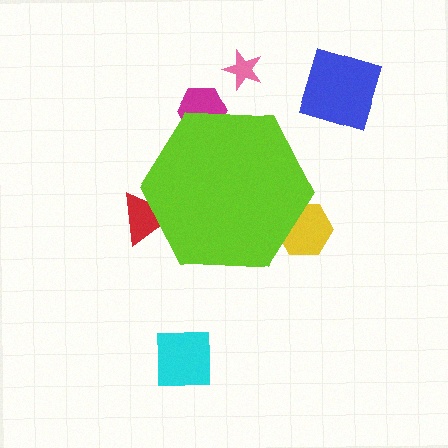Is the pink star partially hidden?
No, the pink star is fully visible.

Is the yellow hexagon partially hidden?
Yes, the yellow hexagon is partially hidden behind the lime hexagon.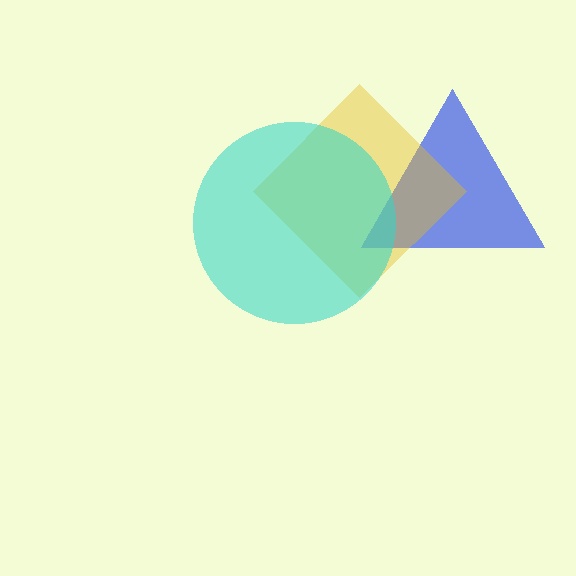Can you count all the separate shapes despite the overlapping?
Yes, there are 3 separate shapes.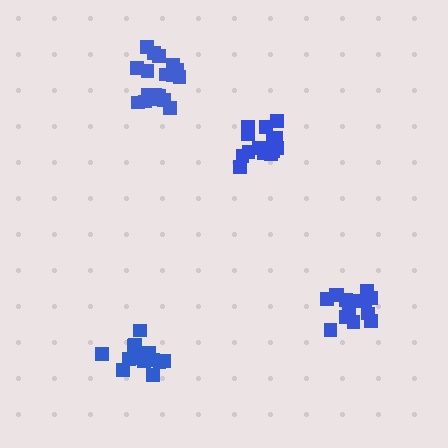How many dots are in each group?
Group 1: 14 dots, Group 2: 14 dots, Group 3: 18 dots, Group 4: 15 dots (61 total).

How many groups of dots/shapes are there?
There are 4 groups.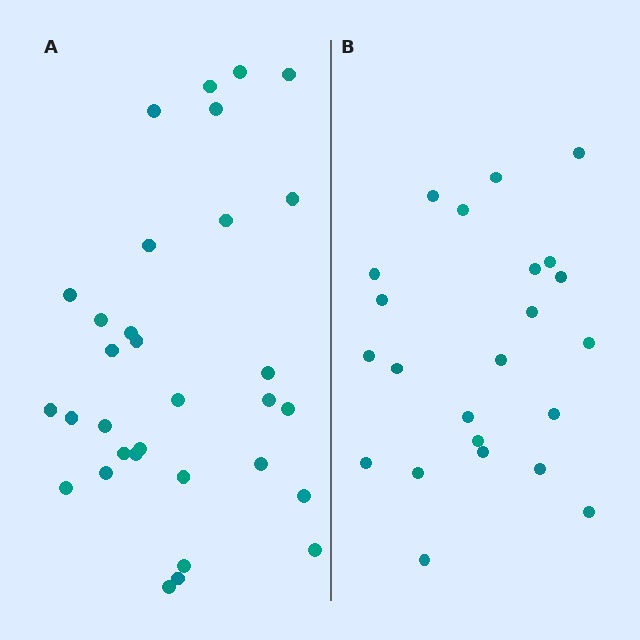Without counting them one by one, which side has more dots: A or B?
Region A (the left region) has more dots.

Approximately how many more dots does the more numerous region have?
Region A has roughly 8 or so more dots than region B.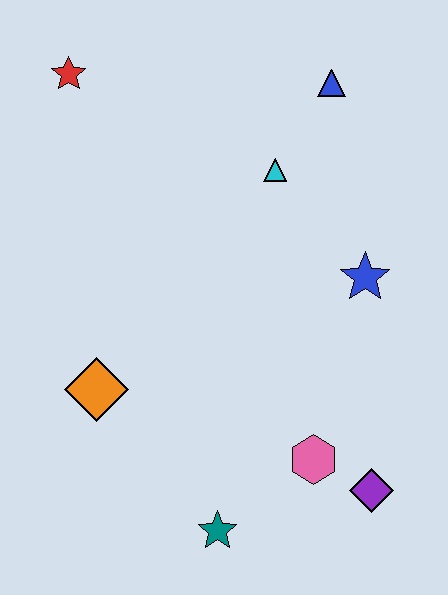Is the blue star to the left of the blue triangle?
No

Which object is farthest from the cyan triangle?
The teal star is farthest from the cyan triangle.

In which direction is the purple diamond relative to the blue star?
The purple diamond is below the blue star.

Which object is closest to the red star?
The cyan triangle is closest to the red star.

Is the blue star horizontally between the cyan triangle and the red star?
No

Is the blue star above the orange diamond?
Yes